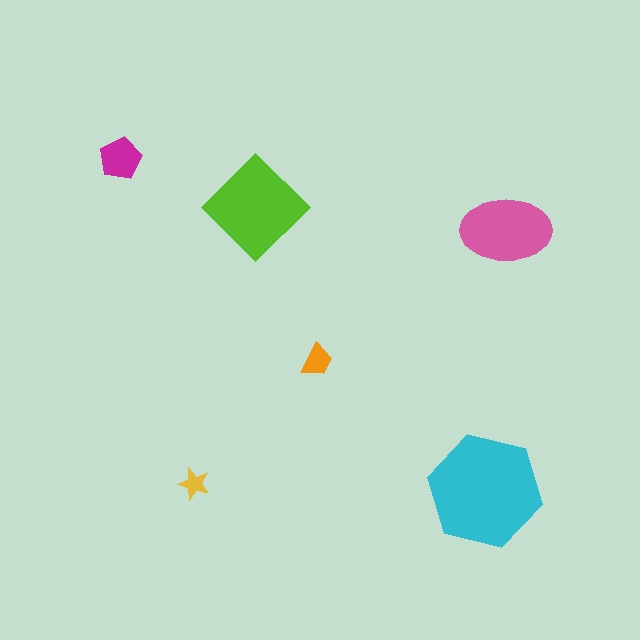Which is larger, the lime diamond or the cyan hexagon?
The cyan hexagon.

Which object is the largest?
The cyan hexagon.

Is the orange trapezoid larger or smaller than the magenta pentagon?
Smaller.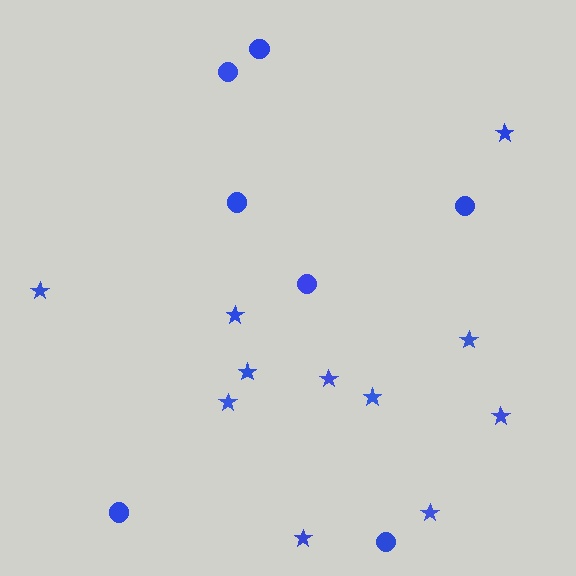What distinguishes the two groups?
There are 2 groups: one group of stars (11) and one group of circles (7).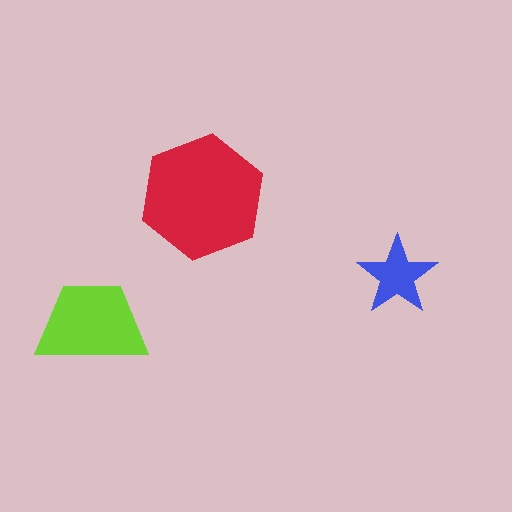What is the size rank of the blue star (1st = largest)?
3rd.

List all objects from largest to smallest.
The red hexagon, the lime trapezoid, the blue star.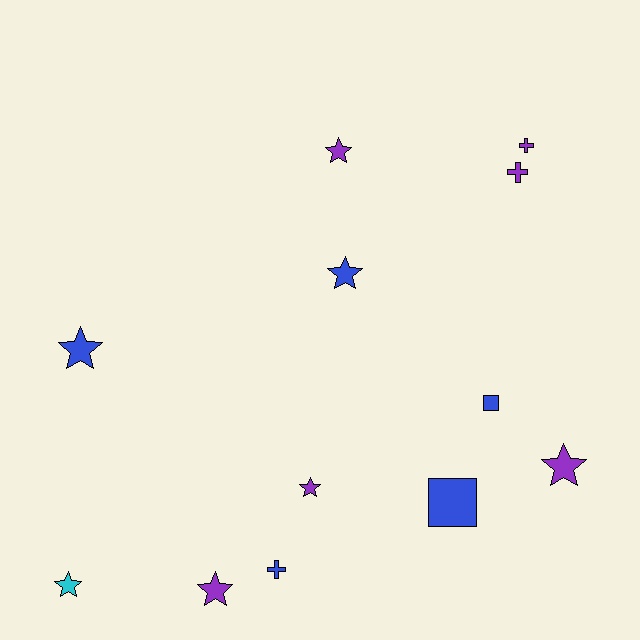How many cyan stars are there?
There is 1 cyan star.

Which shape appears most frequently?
Star, with 7 objects.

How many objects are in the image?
There are 12 objects.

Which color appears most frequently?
Purple, with 6 objects.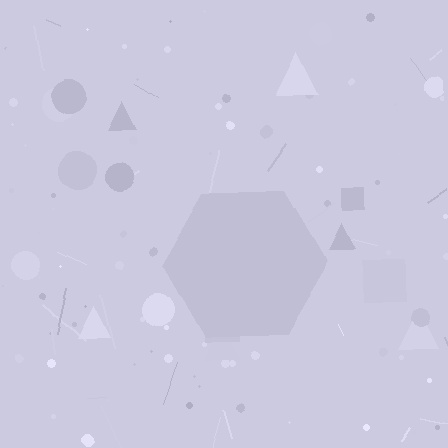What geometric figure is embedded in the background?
A hexagon is embedded in the background.